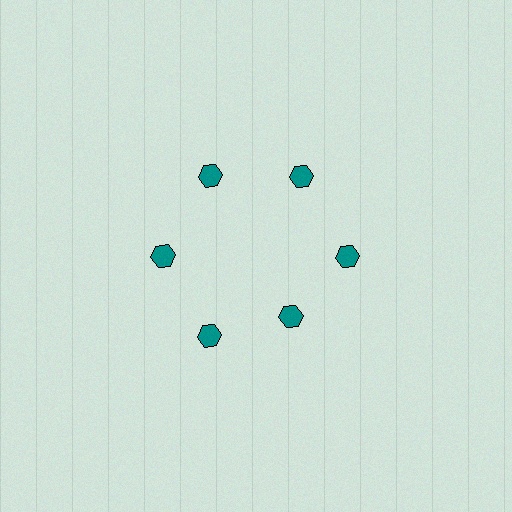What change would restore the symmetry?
The symmetry would be restored by moving it outward, back onto the ring so that all 6 hexagons sit at equal angles and equal distance from the center.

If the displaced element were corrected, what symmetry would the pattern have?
It would have 6-fold rotational symmetry — the pattern would map onto itself every 60 degrees.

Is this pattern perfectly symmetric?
No. The 6 teal hexagons are arranged in a ring, but one element near the 5 o'clock position is pulled inward toward the center, breaking the 6-fold rotational symmetry.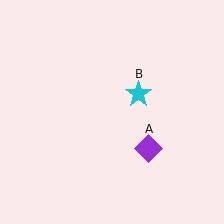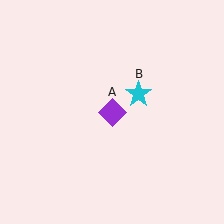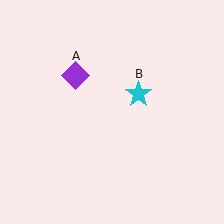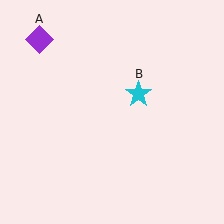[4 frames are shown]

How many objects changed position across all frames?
1 object changed position: purple diamond (object A).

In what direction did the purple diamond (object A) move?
The purple diamond (object A) moved up and to the left.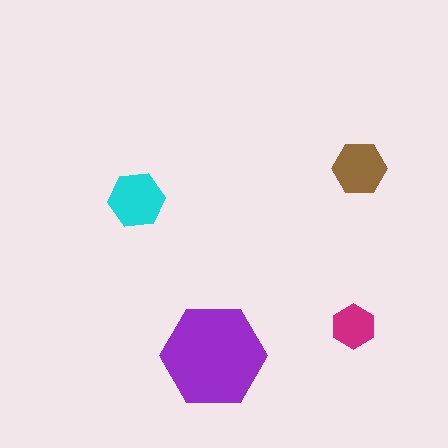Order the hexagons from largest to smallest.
the purple one, the cyan one, the brown one, the magenta one.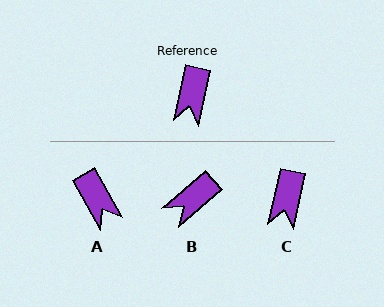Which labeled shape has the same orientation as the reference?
C.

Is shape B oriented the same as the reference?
No, it is off by about 37 degrees.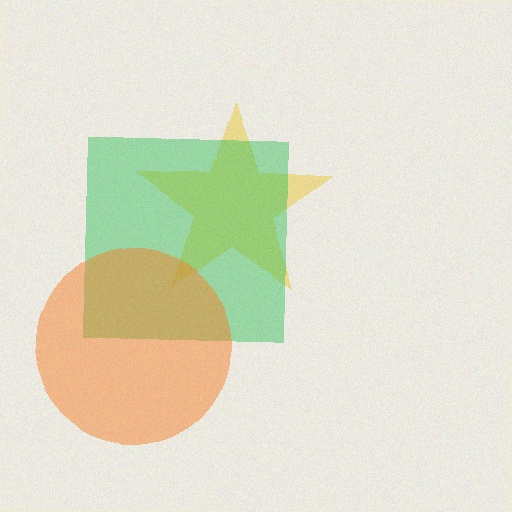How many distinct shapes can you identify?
There are 3 distinct shapes: a yellow star, a green square, an orange circle.